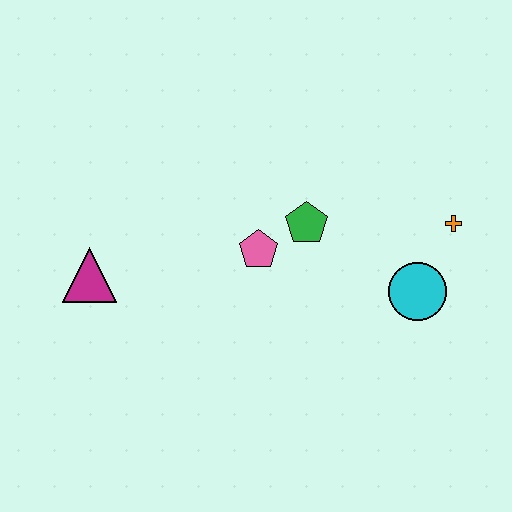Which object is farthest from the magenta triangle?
The orange cross is farthest from the magenta triangle.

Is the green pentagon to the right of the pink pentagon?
Yes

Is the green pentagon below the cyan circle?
No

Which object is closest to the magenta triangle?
The pink pentagon is closest to the magenta triangle.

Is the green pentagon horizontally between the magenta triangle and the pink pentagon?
No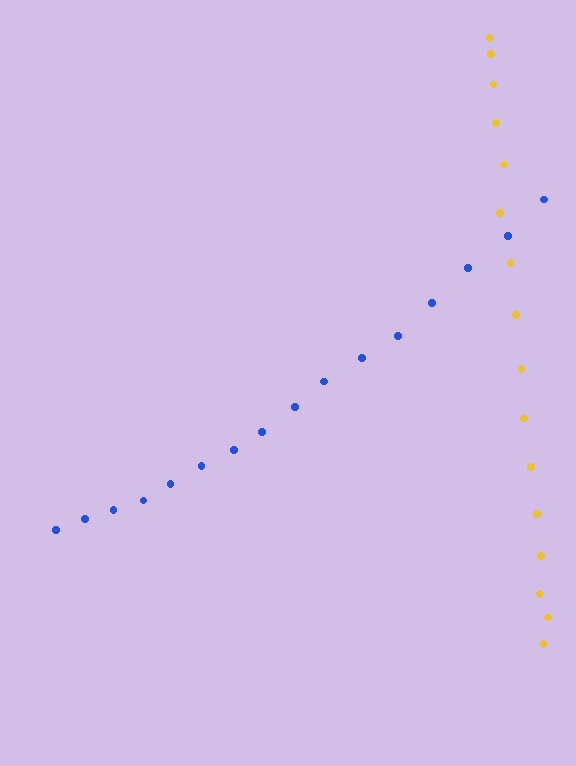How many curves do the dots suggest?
There are 2 distinct paths.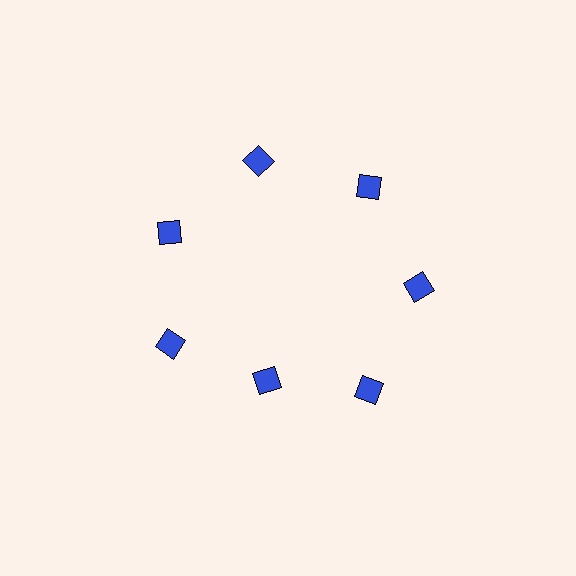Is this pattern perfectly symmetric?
No. The 7 blue squares are arranged in a ring, but one element near the 6 o'clock position is pulled inward toward the center, breaking the 7-fold rotational symmetry.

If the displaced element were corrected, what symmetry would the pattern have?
It would have 7-fold rotational symmetry — the pattern would map onto itself every 51 degrees.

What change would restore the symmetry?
The symmetry would be restored by moving it outward, back onto the ring so that all 7 squares sit at equal angles and equal distance from the center.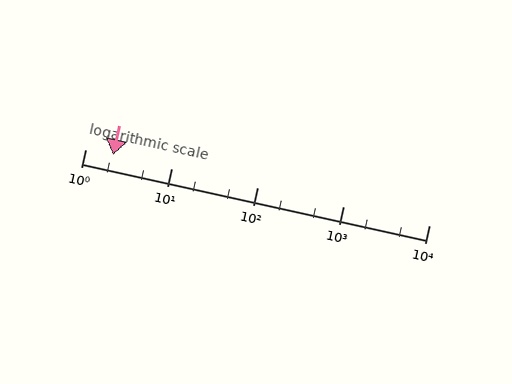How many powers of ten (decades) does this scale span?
The scale spans 4 decades, from 1 to 10000.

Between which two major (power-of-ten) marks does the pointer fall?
The pointer is between 1 and 10.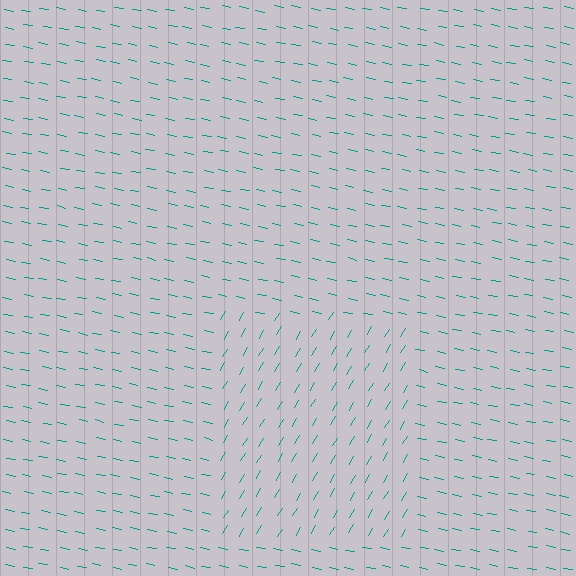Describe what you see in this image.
The image is filled with small teal line segments. A rectangle region in the image has lines oriented differently from the surrounding lines, creating a visible texture boundary.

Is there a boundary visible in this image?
Yes, there is a texture boundary formed by a change in line orientation.